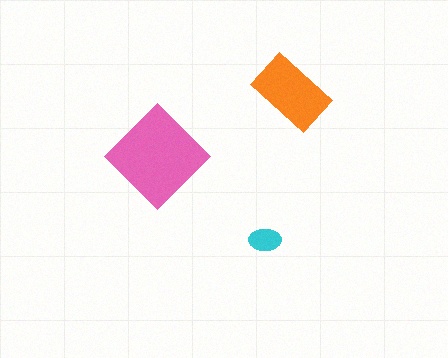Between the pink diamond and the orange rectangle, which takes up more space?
The pink diamond.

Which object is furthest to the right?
The orange rectangle is rightmost.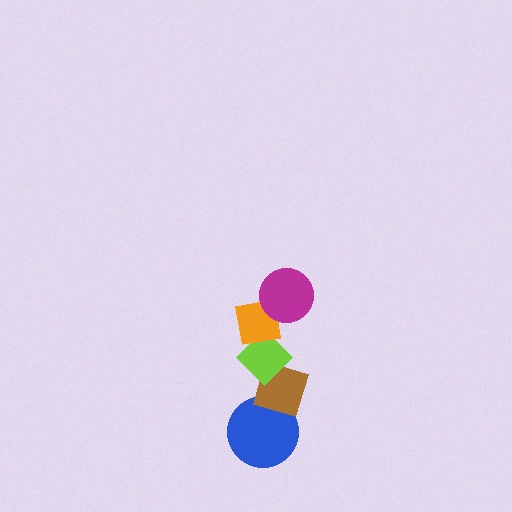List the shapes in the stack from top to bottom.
From top to bottom: the magenta circle, the orange square, the lime diamond, the brown diamond, the blue circle.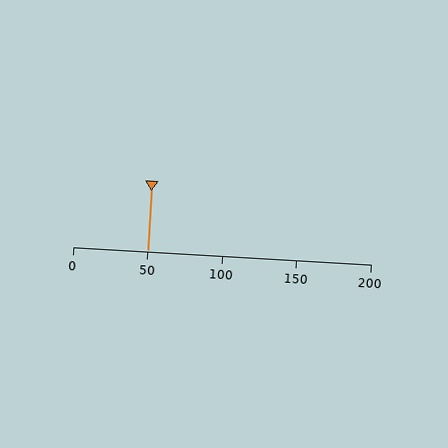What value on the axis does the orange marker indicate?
The marker indicates approximately 50.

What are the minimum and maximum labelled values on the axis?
The axis runs from 0 to 200.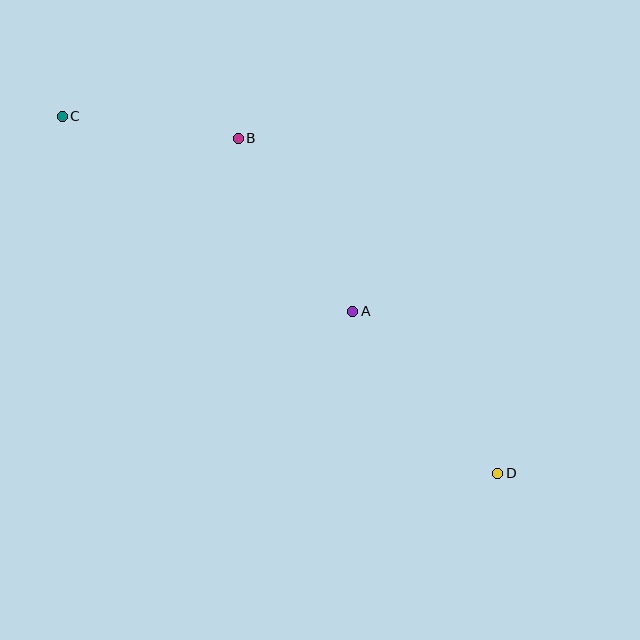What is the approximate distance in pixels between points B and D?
The distance between B and D is approximately 424 pixels.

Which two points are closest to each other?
Points B and C are closest to each other.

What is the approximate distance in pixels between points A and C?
The distance between A and C is approximately 350 pixels.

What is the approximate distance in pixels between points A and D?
The distance between A and D is approximately 217 pixels.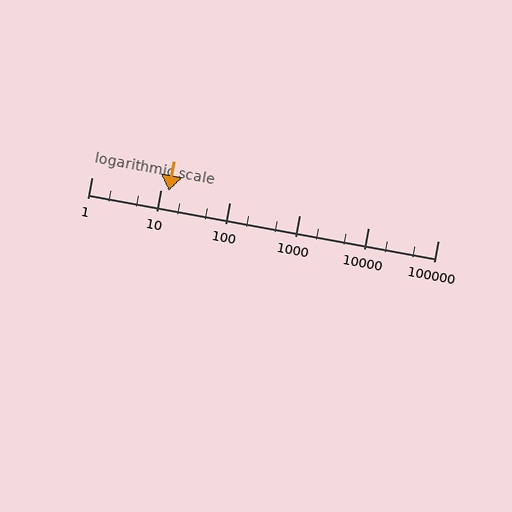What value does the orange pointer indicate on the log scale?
The pointer indicates approximately 13.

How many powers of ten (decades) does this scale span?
The scale spans 5 decades, from 1 to 100000.